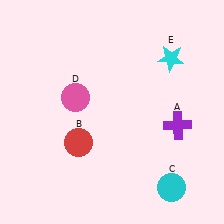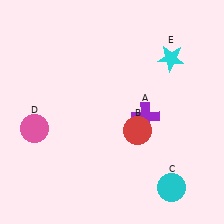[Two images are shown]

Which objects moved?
The objects that moved are: the purple cross (A), the red circle (B), the pink circle (D).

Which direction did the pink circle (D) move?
The pink circle (D) moved left.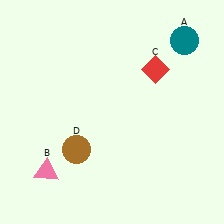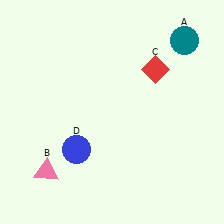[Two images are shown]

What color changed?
The circle (D) changed from brown in Image 1 to blue in Image 2.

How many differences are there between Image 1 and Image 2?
There is 1 difference between the two images.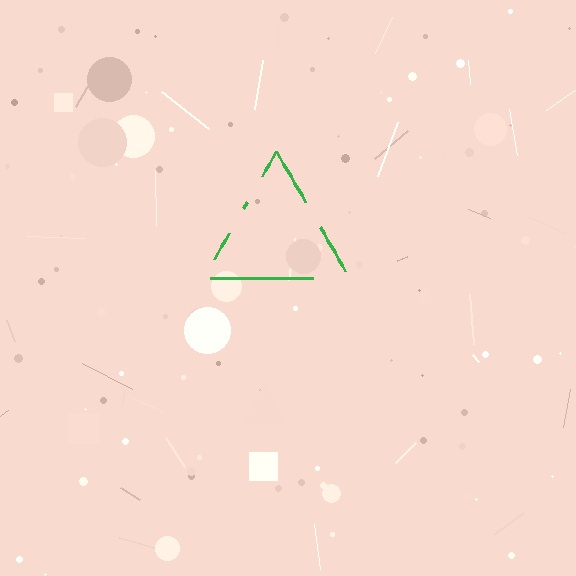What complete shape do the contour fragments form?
The contour fragments form a triangle.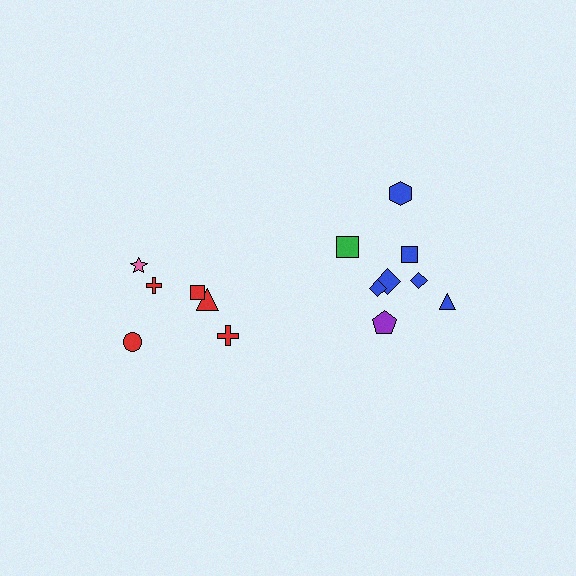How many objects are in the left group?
There are 6 objects.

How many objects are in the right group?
There are 8 objects.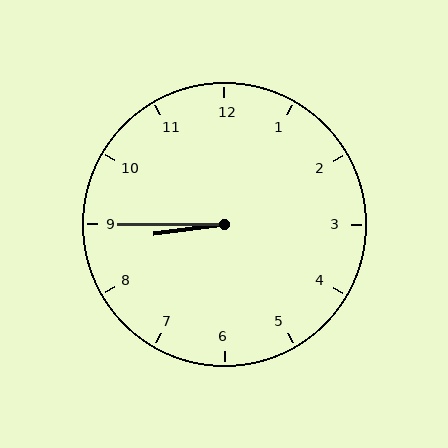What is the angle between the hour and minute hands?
Approximately 8 degrees.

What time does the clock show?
8:45.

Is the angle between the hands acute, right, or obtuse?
It is acute.